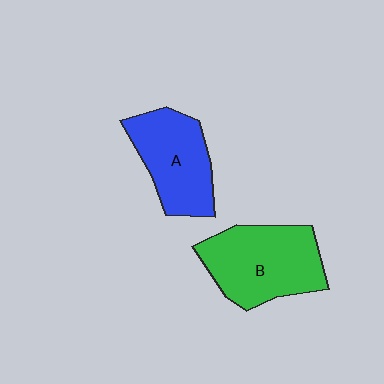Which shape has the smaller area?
Shape A (blue).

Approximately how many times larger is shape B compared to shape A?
Approximately 1.2 times.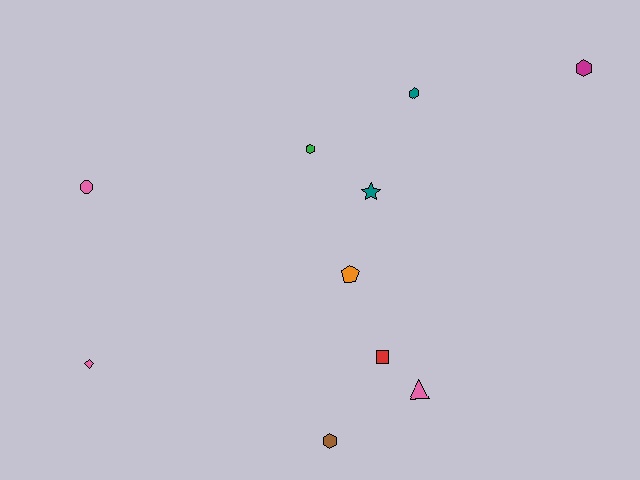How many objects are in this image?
There are 10 objects.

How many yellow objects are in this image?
There are no yellow objects.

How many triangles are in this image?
There is 1 triangle.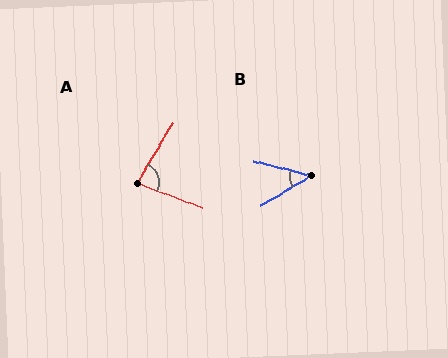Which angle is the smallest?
B, at approximately 46 degrees.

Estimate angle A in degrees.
Approximately 80 degrees.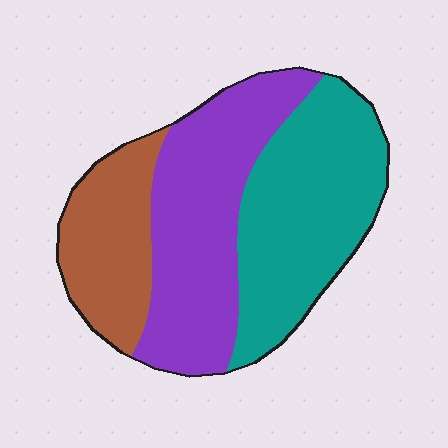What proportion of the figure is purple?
Purple takes up between a third and a half of the figure.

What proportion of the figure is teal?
Teal takes up about two fifths (2/5) of the figure.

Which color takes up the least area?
Brown, at roughly 20%.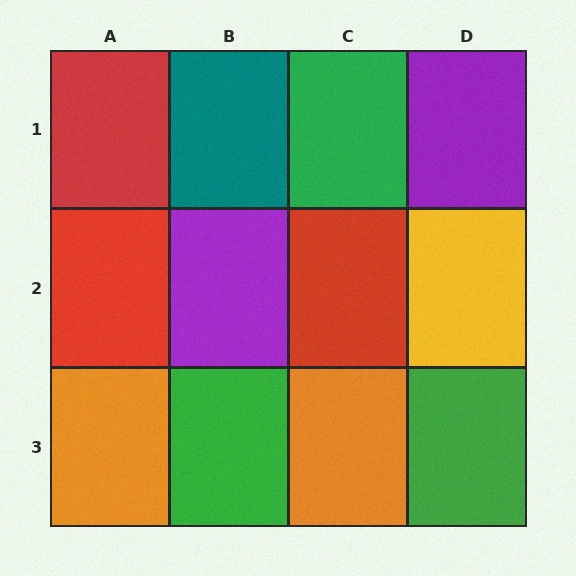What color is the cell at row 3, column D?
Green.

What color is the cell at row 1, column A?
Red.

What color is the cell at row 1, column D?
Purple.